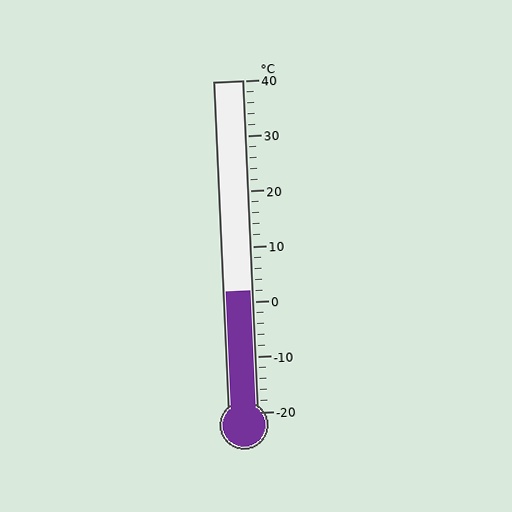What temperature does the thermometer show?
The thermometer shows approximately 2°C.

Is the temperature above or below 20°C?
The temperature is below 20°C.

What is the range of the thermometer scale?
The thermometer scale ranges from -20°C to 40°C.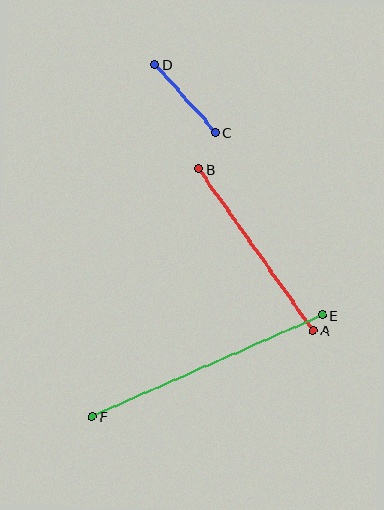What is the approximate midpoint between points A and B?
The midpoint is at approximately (256, 250) pixels.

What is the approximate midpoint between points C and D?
The midpoint is at approximately (185, 98) pixels.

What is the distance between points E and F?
The distance is approximately 251 pixels.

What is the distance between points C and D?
The distance is approximately 91 pixels.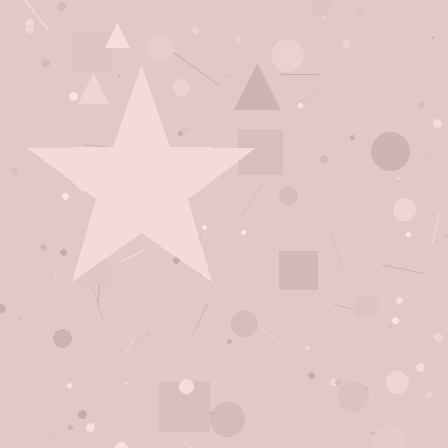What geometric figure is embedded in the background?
A star is embedded in the background.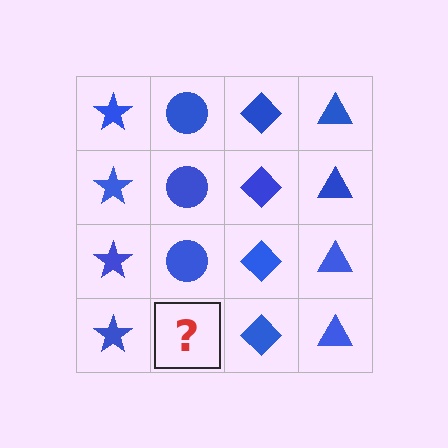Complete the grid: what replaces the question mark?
The question mark should be replaced with a blue circle.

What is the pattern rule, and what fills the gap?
The rule is that each column has a consistent shape. The gap should be filled with a blue circle.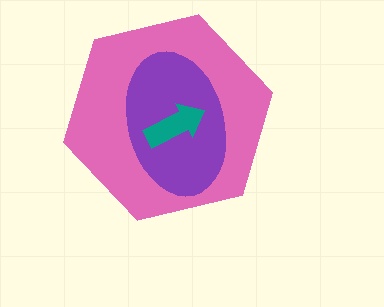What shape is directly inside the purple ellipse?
The teal arrow.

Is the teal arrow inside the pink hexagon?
Yes.